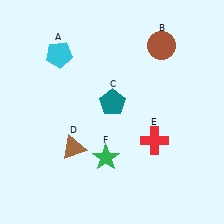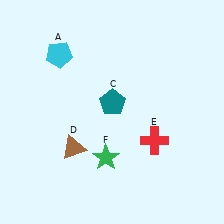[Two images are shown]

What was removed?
The brown circle (B) was removed in Image 2.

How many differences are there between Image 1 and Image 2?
There is 1 difference between the two images.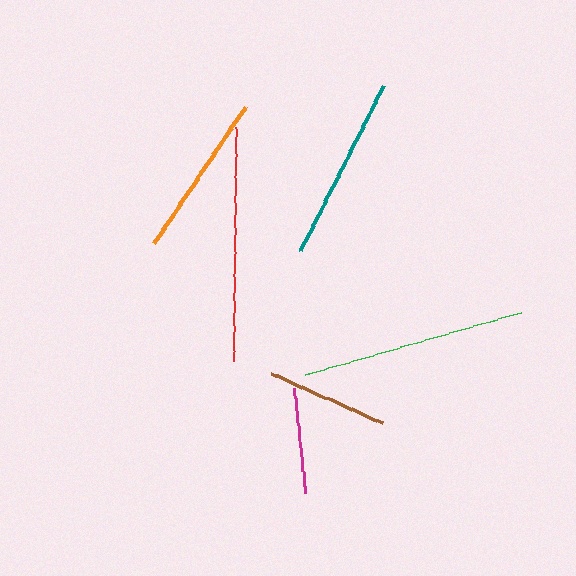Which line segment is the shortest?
The magenta line is the shortest at approximately 106 pixels.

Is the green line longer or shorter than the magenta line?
The green line is longer than the magenta line.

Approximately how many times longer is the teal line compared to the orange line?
The teal line is approximately 1.1 times the length of the orange line.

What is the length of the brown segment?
The brown segment is approximately 122 pixels long.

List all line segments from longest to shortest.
From longest to shortest: red, green, teal, orange, brown, magenta.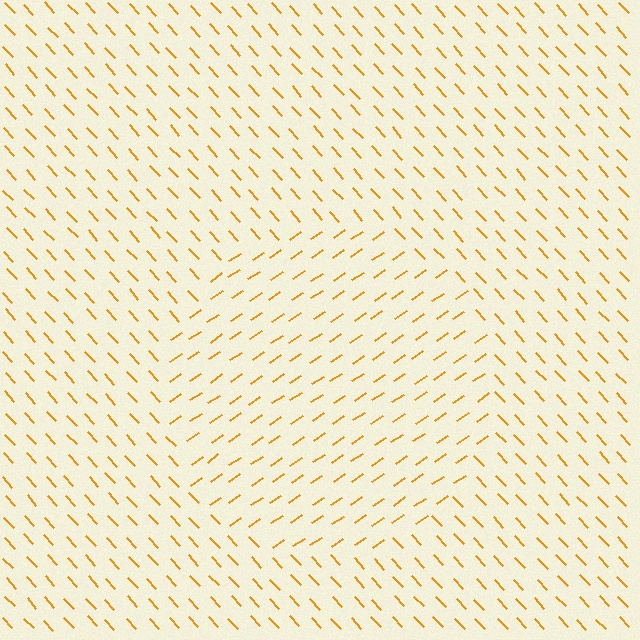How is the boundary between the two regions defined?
The boundary is defined purely by a change in line orientation (approximately 81 degrees difference). All lines are the same color and thickness.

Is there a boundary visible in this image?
Yes, there is a texture boundary formed by a change in line orientation.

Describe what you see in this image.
The image is filled with small orange line segments. A circle region in the image has lines oriented differently from the surrounding lines, creating a visible texture boundary.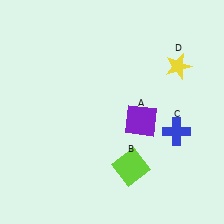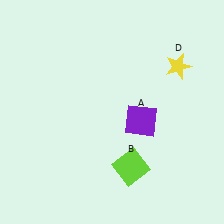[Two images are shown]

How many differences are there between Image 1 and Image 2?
There is 1 difference between the two images.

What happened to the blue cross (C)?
The blue cross (C) was removed in Image 2. It was in the bottom-right area of Image 1.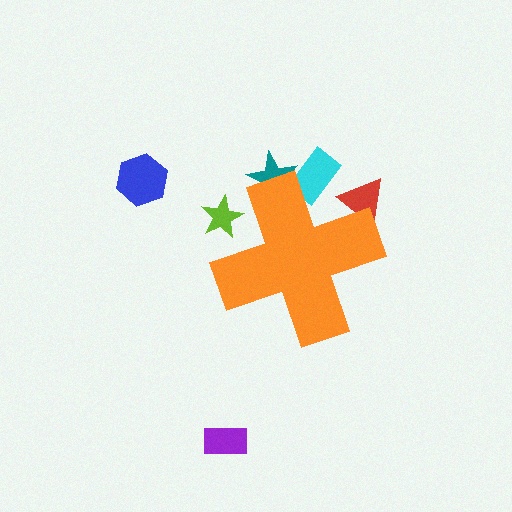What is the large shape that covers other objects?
An orange cross.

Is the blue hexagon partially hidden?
No, the blue hexagon is fully visible.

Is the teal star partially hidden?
Yes, the teal star is partially hidden behind the orange cross.